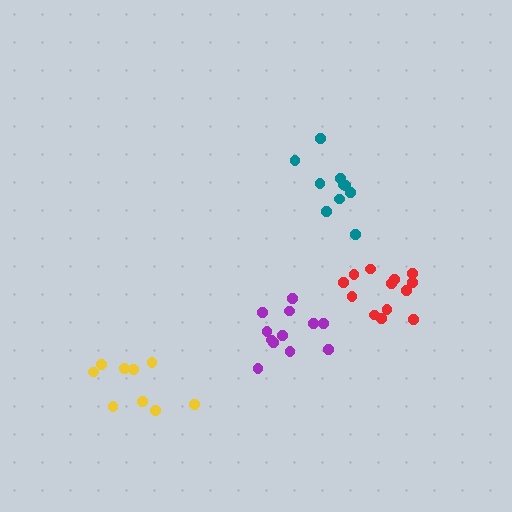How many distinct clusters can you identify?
There are 4 distinct clusters.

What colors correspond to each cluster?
The clusters are colored: teal, yellow, red, purple.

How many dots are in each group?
Group 1: 10 dots, Group 2: 9 dots, Group 3: 13 dots, Group 4: 12 dots (44 total).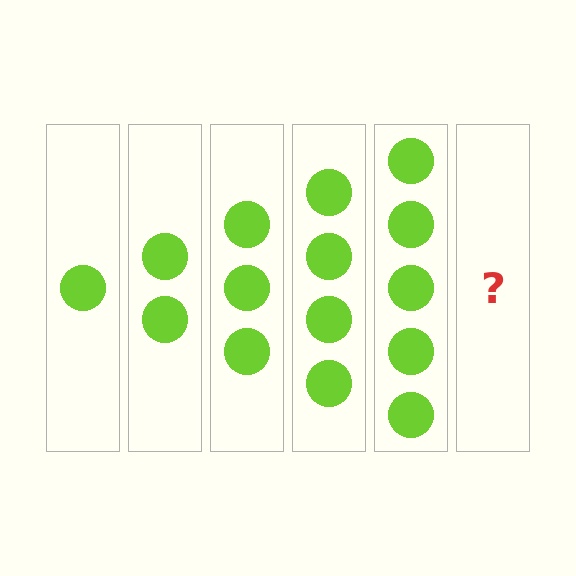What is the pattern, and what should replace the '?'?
The pattern is that each step adds one more circle. The '?' should be 6 circles.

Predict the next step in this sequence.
The next step is 6 circles.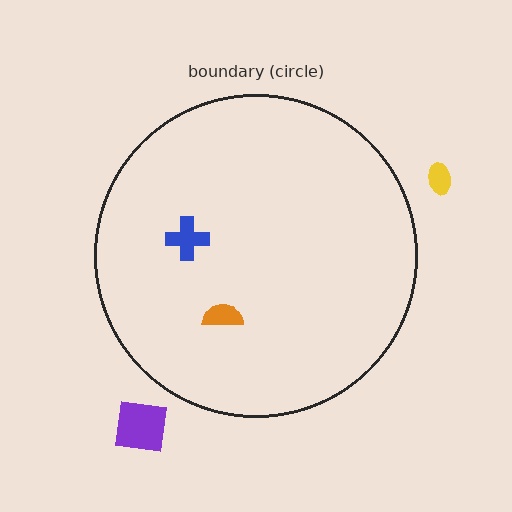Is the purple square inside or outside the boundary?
Outside.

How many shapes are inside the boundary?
2 inside, 2 outside.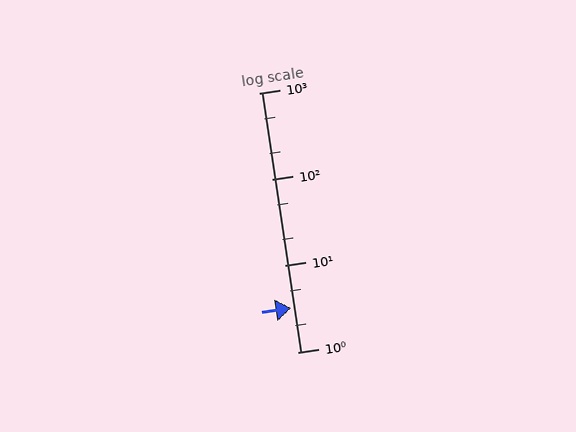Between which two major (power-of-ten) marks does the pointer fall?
The pointer is between 1 and 10.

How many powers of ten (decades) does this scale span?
The scale spans 3 decades, from 1 to 1000.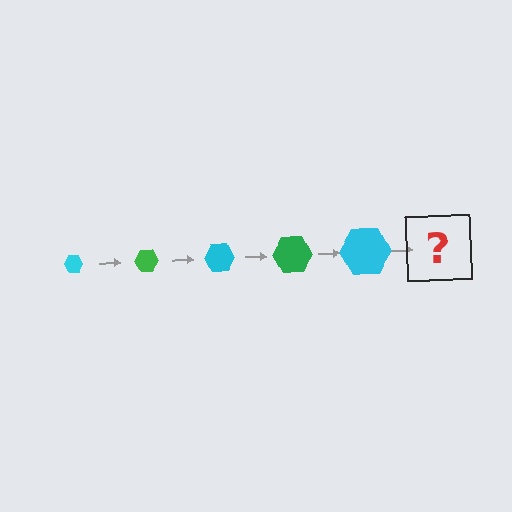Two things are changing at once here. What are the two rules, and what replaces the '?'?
The two rules are that the hexagon grows larger each step and the color cycles through cyan and green. The '?' should be a green hexagon, larger than the previous one.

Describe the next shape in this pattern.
It should be a green hexagon, larger than the previous one.